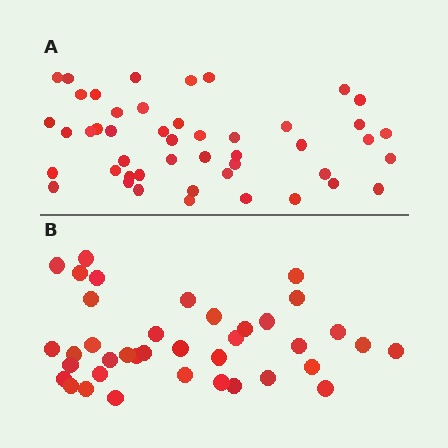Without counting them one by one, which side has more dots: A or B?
Region A (the top region) has more dots.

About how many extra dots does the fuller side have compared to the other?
Region A has roughly 8 or so more dots than region B.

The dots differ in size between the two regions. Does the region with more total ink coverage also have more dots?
No. Region B has more total ink coverage because its dots are larger, but region A actually contains more individual dots. Total area can be misleading — the number of items is what matters here.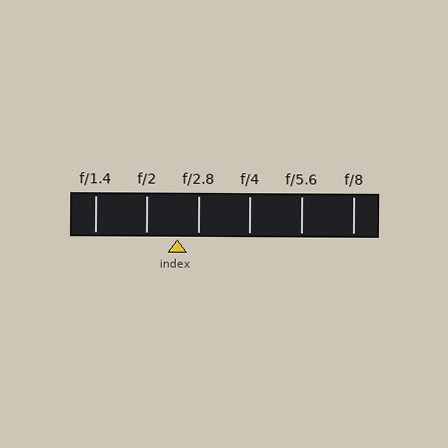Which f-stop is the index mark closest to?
The index mark is closest to f/2.8.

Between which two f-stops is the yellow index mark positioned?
The index mark is between f/2 and f/2.8.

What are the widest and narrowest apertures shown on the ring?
The widest aperture shown is f/1.4 and the narrowest is f/8.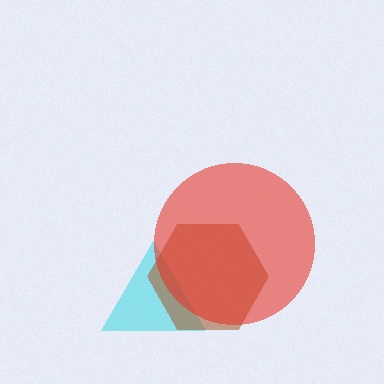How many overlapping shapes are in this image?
There are 3 overlapping shapes in the image.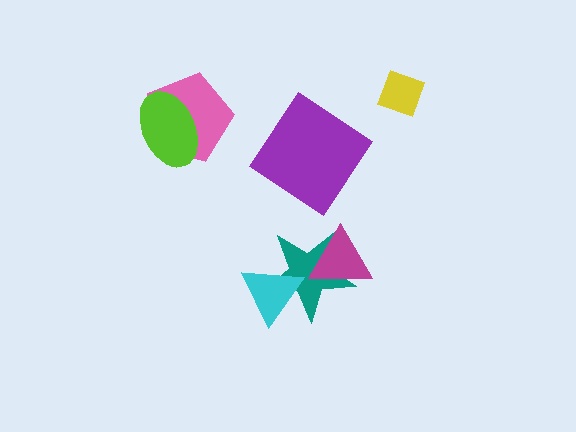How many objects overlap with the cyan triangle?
1 object overlaps with the cyan triangle.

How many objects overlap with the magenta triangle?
1 object overlaps with the magenta triangle.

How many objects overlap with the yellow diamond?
0 objects overlap with the yellow diamond.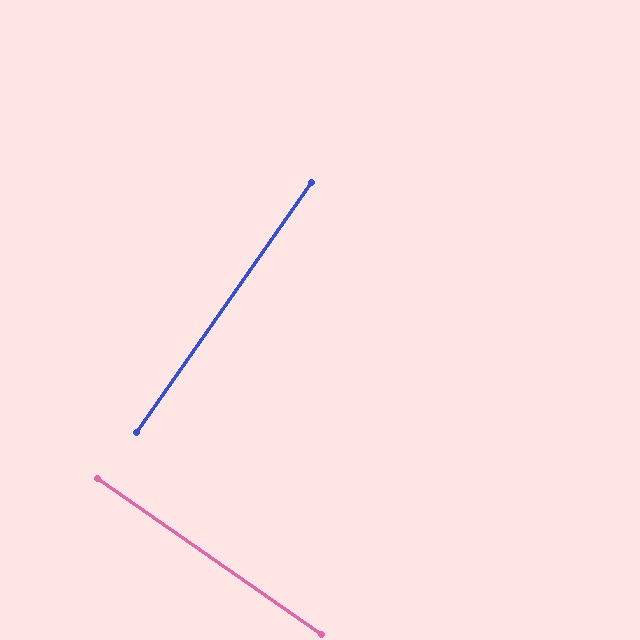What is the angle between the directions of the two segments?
Approximately 90 degrees.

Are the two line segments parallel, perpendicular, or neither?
Perpendicular — they meet at approximately 90°.